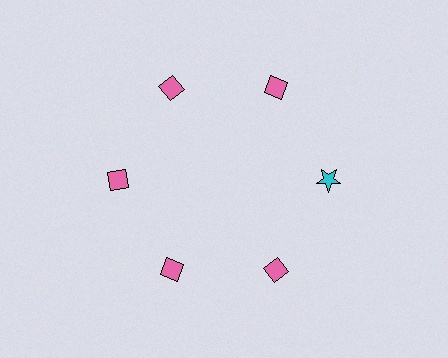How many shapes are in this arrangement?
There are 6 shapes arranged in a ring pattern.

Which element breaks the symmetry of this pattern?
The cyan star at roughly the 3 o'clock position breaks the symmetry. All other shapes are pink diamonds.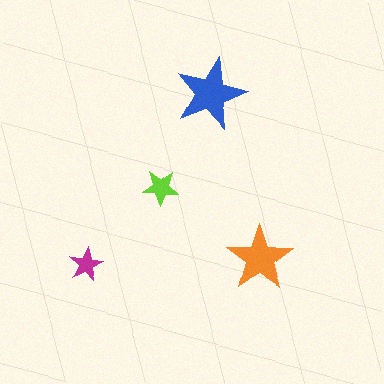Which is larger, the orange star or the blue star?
The blue one.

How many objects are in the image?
There are 4 objects in the image.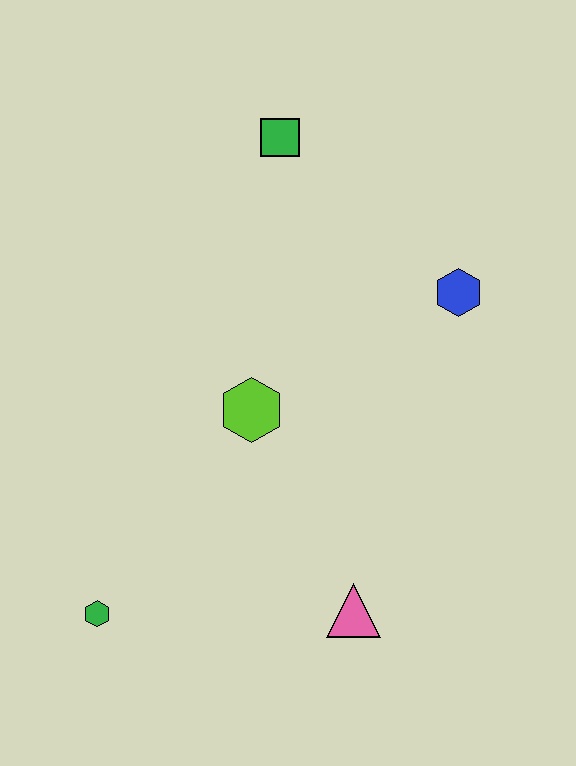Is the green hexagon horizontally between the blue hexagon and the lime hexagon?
No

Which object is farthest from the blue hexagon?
The green hexagon is farthest from the blue hexagon.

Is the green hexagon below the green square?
Yes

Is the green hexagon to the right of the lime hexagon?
No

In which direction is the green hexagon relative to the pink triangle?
The green hexagon is to the left of the pink triangle.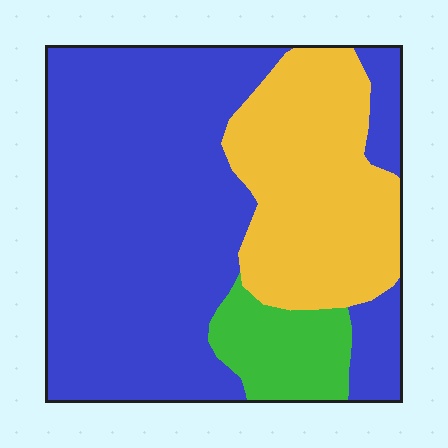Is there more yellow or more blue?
Blue.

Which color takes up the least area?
Green, at roughly 10%.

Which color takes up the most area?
Blue, at roughly 60%.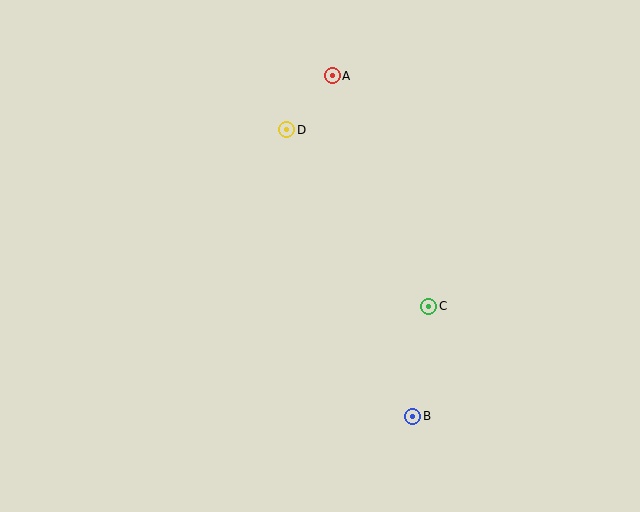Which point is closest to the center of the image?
Point C at (429, 306) is closest to the center.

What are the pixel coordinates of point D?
Point D is at (287, 130).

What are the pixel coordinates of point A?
Point A is at (332, 76).